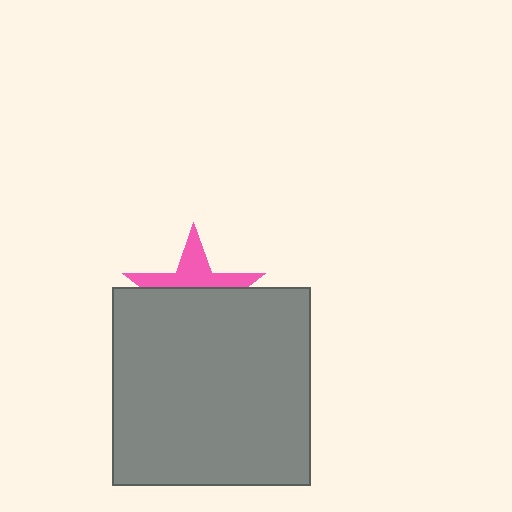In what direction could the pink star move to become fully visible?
The pink star could move up. That would shift it out from behind the gray square entirely.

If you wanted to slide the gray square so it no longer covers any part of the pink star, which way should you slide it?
Slide it down — that is the most direct way to separate the two shapes.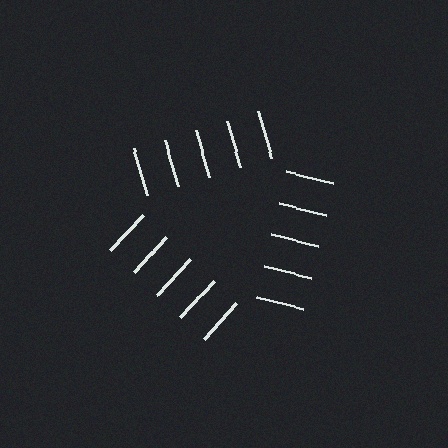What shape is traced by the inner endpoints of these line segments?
An illusory triangle — the line segments terminate on its edges but no continuous stroke is drawn.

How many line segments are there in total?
15 — 5 along each of the 3 edges.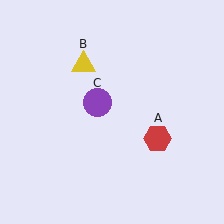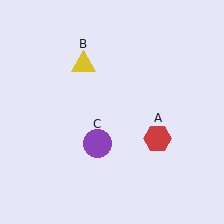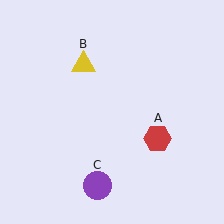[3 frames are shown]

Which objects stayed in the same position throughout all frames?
Red hexagon (object A) and yellow triangle (object B) remained stationary.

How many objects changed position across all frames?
1 object changed position: purple circle (object C).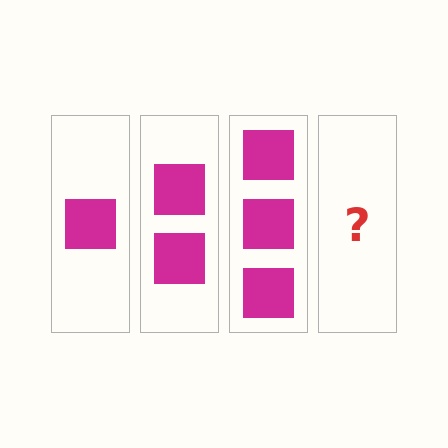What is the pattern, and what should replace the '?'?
The pattern is that each step adds one more square. The '?' should be 4 squares.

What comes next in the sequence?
The next element should be 4 squares.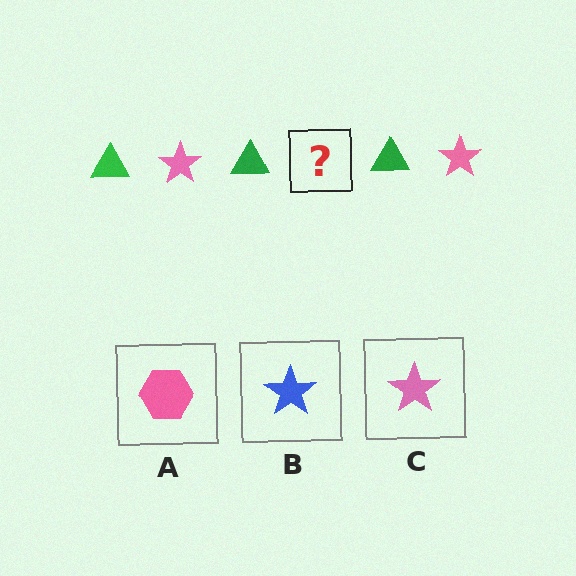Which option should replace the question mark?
Option C.